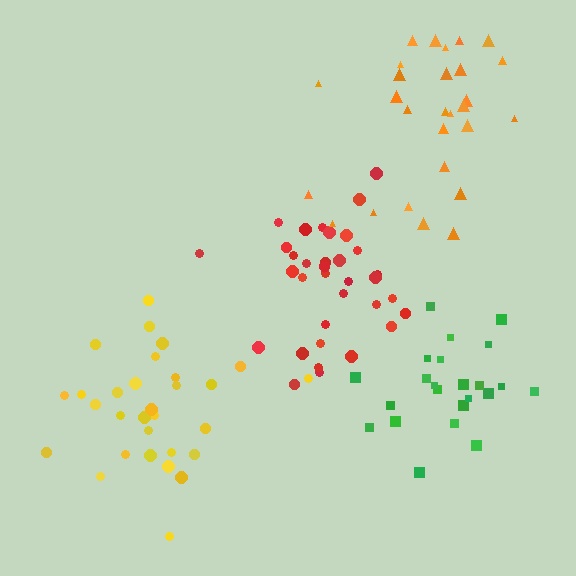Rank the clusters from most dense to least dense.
green, red, yellow, orange.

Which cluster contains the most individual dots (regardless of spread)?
Red (35).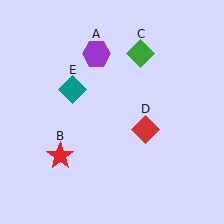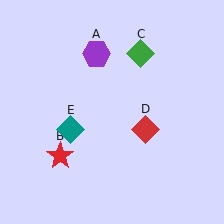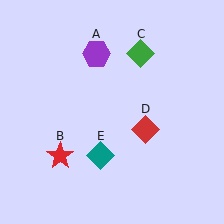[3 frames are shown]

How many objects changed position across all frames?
1 object changed position: teal diamond (object E).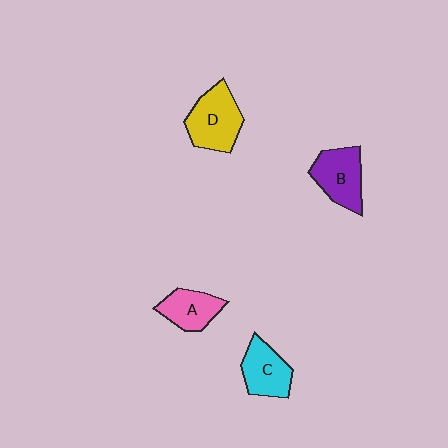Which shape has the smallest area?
Shape A (pink).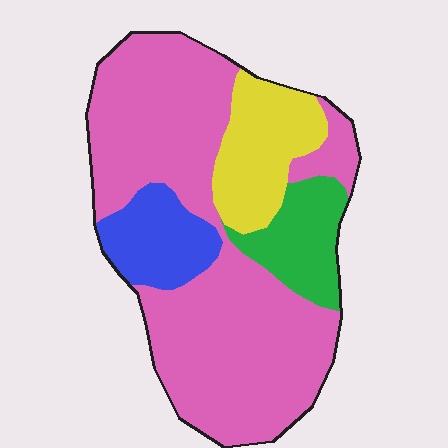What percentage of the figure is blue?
Blue covers about 10% of the figure.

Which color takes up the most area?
Pink, at roughly 65%.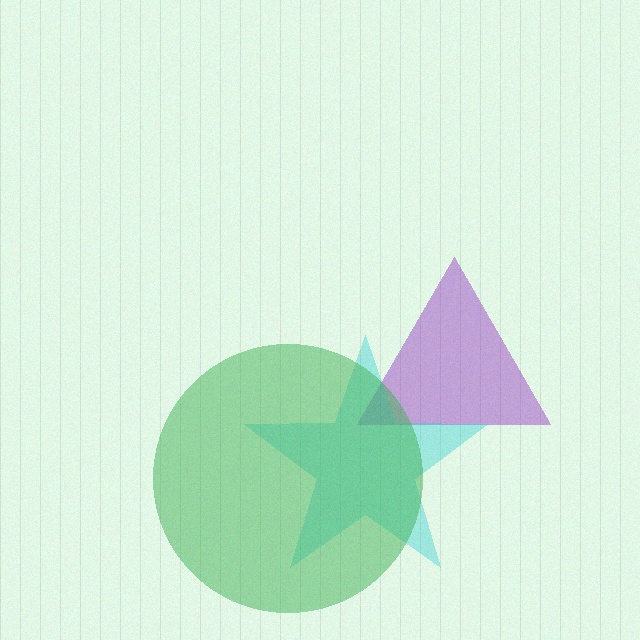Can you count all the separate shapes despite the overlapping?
Yes, there are 3 separate shapes.